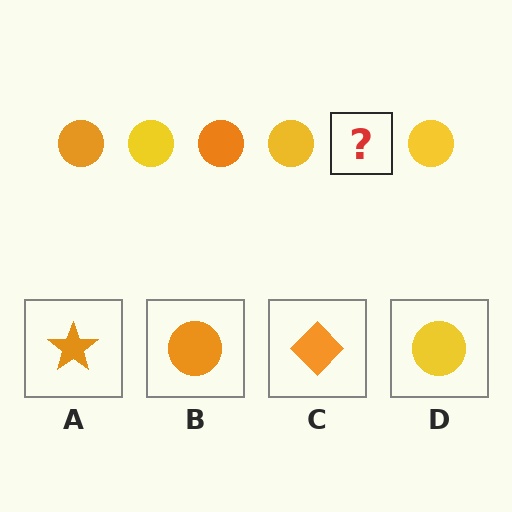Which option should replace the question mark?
Option B.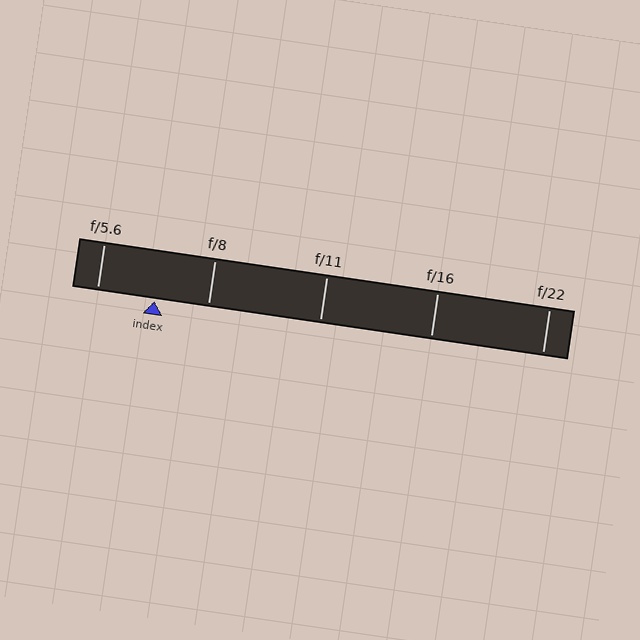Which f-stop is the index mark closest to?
The index mark is closest to f/8.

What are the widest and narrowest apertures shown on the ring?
The widest aperture shown is f/5.6 and the narrowest is f/22.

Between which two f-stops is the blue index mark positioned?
The index mark is between f/5.6 and f/8.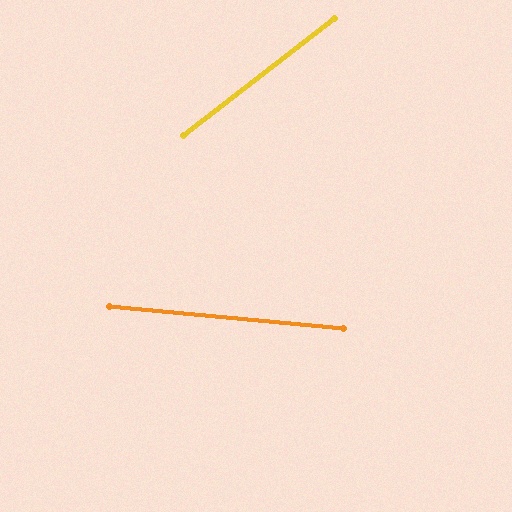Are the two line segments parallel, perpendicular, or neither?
Neither parallel nor perpendicular — they differ by about 43°.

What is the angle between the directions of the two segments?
Approximately 43 degrees.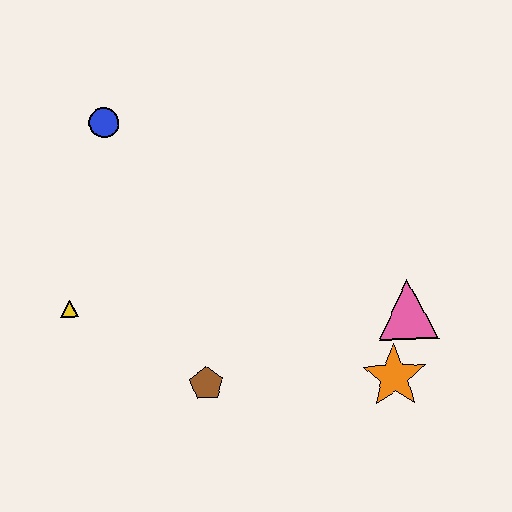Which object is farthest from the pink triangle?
The blue circle is farthest from the pink triangle.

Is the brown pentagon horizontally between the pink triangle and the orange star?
No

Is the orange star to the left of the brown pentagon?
No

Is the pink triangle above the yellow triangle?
No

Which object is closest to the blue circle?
The yellow triangle is closest to the blue circle.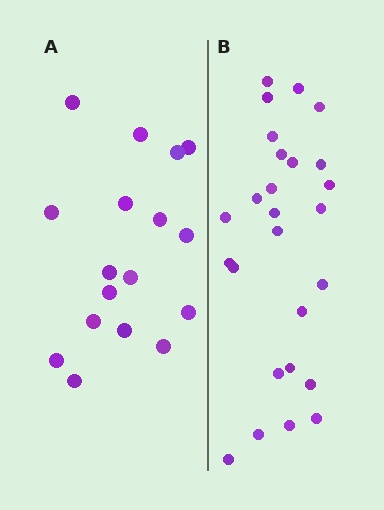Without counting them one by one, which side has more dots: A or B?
Region B (the right region) has more dots.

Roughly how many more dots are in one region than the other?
Region B has roughly 8 or so more dots than region A.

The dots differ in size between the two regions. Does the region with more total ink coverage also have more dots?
No. Region A has more total ink coverage because its dots are larger, but region B actually contains more individual dots. Total area can be misleading — the number of items is what matters here.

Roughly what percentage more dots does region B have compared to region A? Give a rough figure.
About 55% more.